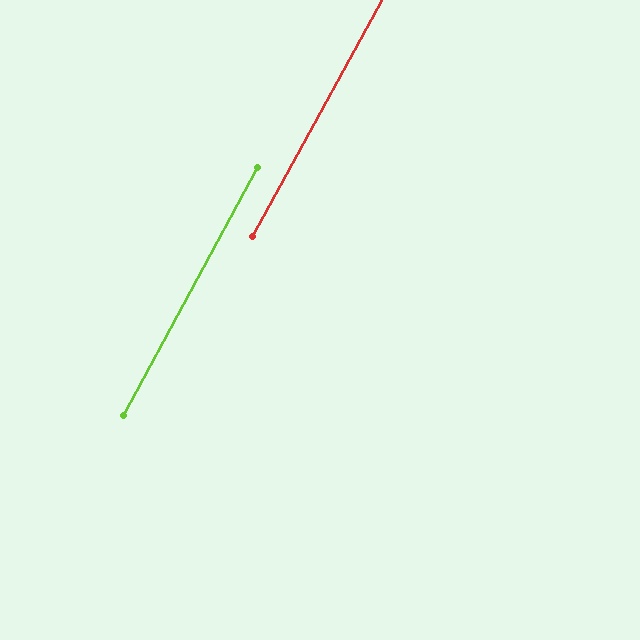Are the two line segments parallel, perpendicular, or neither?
Parallel — their directions differ by only 0.3°.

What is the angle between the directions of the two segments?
Approximately 0 degrees.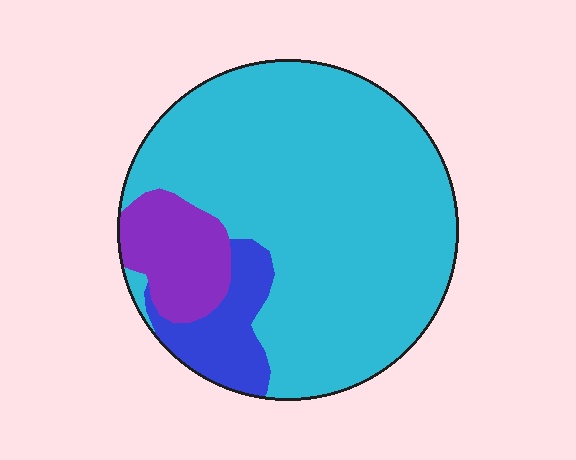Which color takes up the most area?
Cyan, at roughly 75%.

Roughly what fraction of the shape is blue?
Blue takes up about one tenth (1/10) of the shape.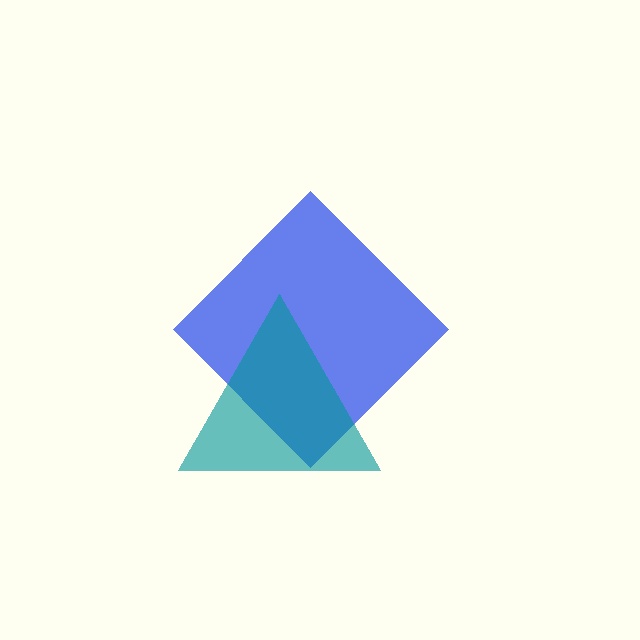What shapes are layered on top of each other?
The layered shapes are: a blue diamond, a teal triangle.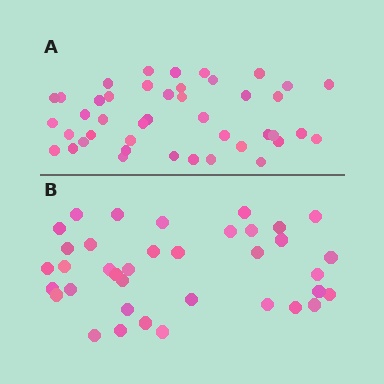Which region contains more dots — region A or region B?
Region A (the top region) has more dots.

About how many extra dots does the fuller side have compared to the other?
Region A has about 6 more dots than region B.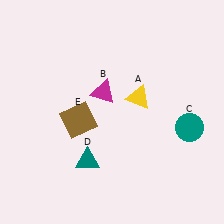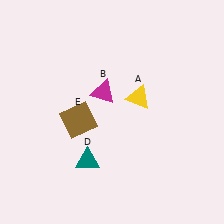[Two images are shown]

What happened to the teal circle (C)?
The teal circle (C) was removed in Image 2. It was in the bottom-right area of Image 1.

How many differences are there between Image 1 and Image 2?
There is 1 difference between the two images.